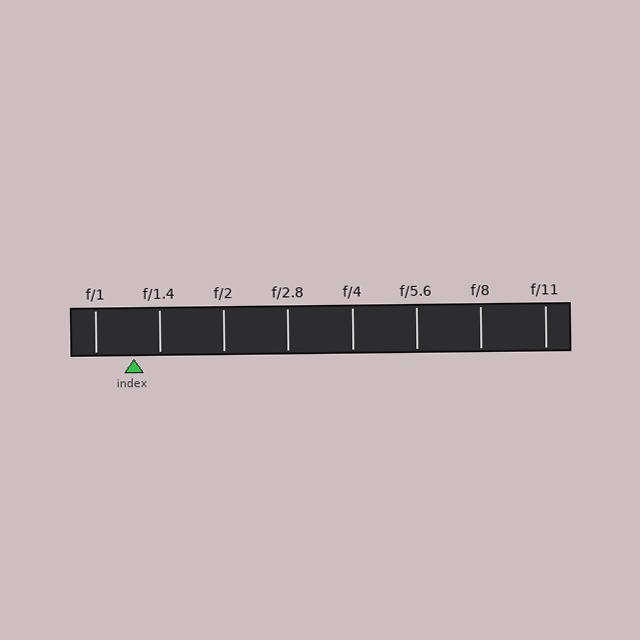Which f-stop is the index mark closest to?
The index mark is closest to f/1.4.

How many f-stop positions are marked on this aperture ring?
There are 8 f-stop positions marked.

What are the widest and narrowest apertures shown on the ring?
The widest aperture shown is f/1 and the narrowest is f/11.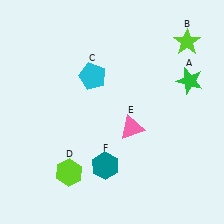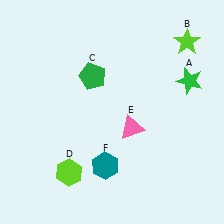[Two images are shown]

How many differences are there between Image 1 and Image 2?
There is 1 difference between the two images.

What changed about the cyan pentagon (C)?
In Image 1, C is cyan. In Image 2, it changed to green.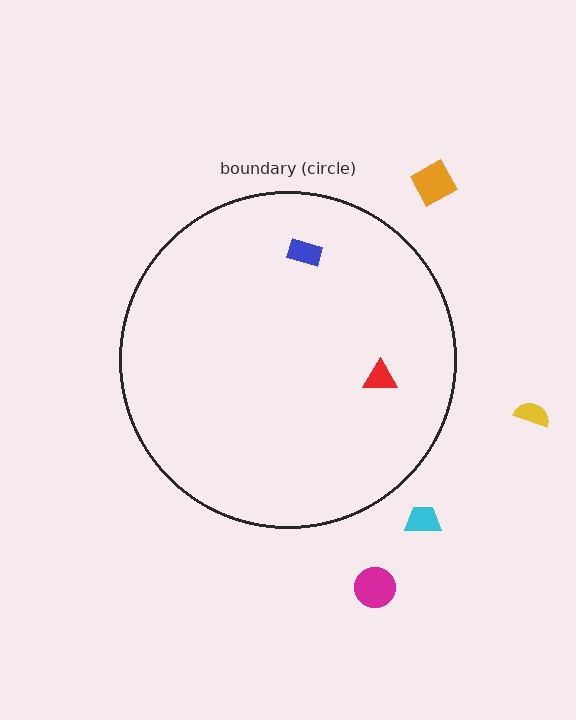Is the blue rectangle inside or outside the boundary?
Inside.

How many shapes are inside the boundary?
2 inside, 4 outside.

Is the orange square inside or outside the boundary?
Outside.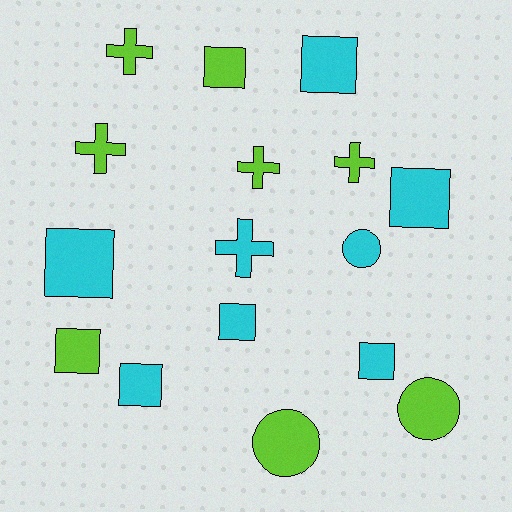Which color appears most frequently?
Cyan, with 8 objects.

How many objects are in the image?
There are 16 objects.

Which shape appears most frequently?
Square, with 8 objects.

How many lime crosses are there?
There are 4 lime crosses.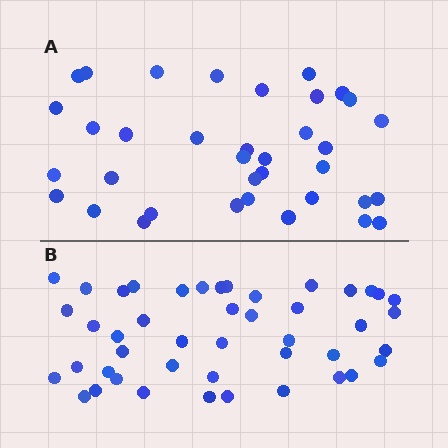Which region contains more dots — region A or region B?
Region B (the bottom region) has more dots.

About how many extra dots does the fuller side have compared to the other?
Region B has roughly 8 or so more dots than region A.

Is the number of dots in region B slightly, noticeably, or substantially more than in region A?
Region B has noticeably more, but not dramatically so. The ratio is roughly 1.2 to 1.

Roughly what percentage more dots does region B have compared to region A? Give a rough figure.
About 25% more.